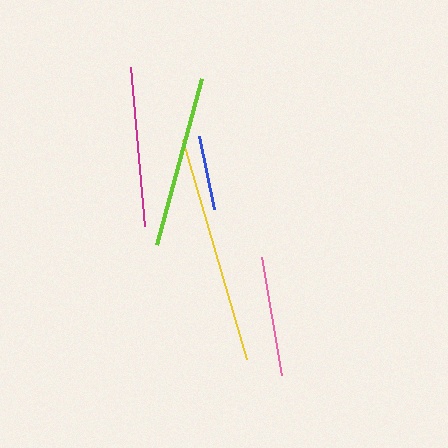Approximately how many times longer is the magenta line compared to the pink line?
The magenta line is approximately 1.3 times the length of the pink line.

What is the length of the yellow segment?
The yellow segment is approximately 229 pixels long.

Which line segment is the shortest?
The blue line is the shortest at approximately 75 pixels.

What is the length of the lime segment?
The lime segment is approximately 172 pixels long.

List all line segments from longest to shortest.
From longest to shortest: yellow, lime, magenta, pink, blue.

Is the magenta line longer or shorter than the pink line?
The magenta line is longer than the pink line.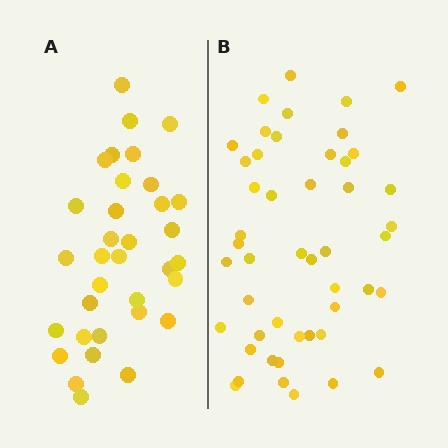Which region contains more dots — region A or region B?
Region B (the right region) has more dots.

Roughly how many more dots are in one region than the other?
Region B has approximately 15 more dots than region A.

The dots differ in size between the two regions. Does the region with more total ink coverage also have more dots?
No. Region A has more total ink coverage because its dots are larger, but region B actually contains more individual dots. Total area can be misleading — the number of items is what matters here.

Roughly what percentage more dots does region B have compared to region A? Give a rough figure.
About 40% more.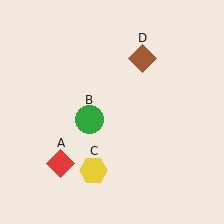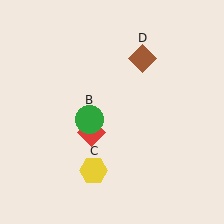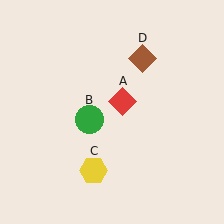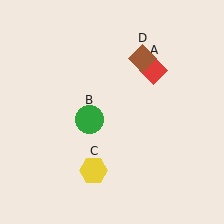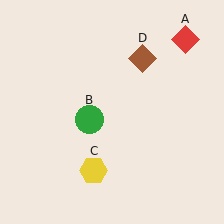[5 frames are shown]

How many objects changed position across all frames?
1 object changed position: red diamond (object A).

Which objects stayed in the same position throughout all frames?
Green circle (object B) and yellow hexagon (object C) and brown diamond (object D) remained stationary.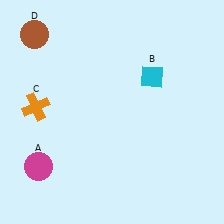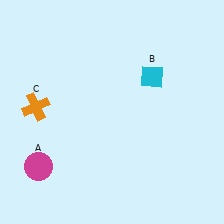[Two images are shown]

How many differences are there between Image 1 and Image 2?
There is 1 difference between the two images.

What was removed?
The brown circle (D) was removed in Image 2.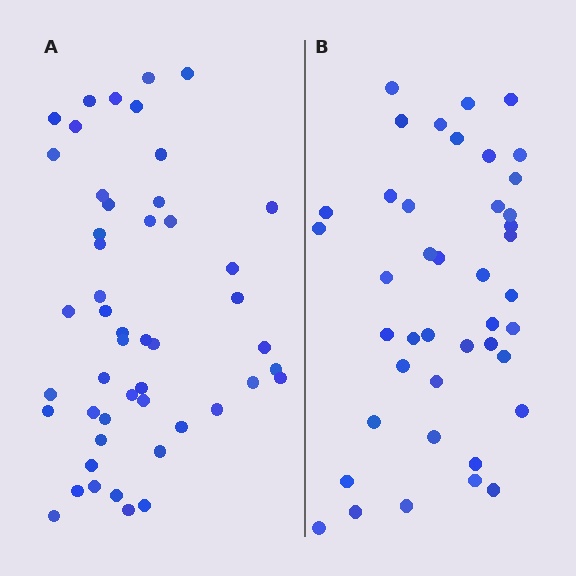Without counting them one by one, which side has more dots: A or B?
Region A (the left region) has more dots.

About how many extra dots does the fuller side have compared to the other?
Region A has roughly 8 or so more dots than region B.